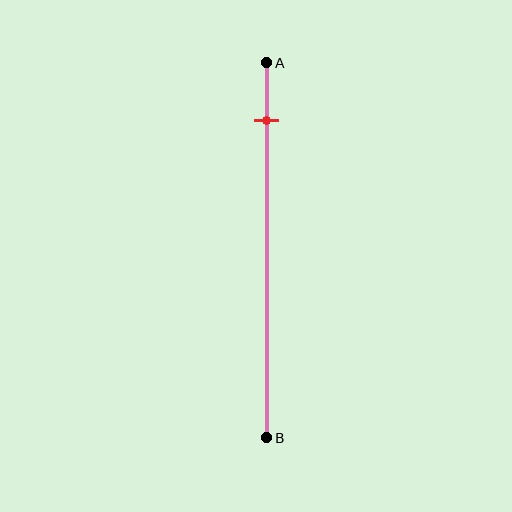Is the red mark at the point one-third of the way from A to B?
No, the mark is at about 15% from A, not at the 33% one-third point.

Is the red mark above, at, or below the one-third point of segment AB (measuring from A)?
The red mark is above the one-third point of segment AB.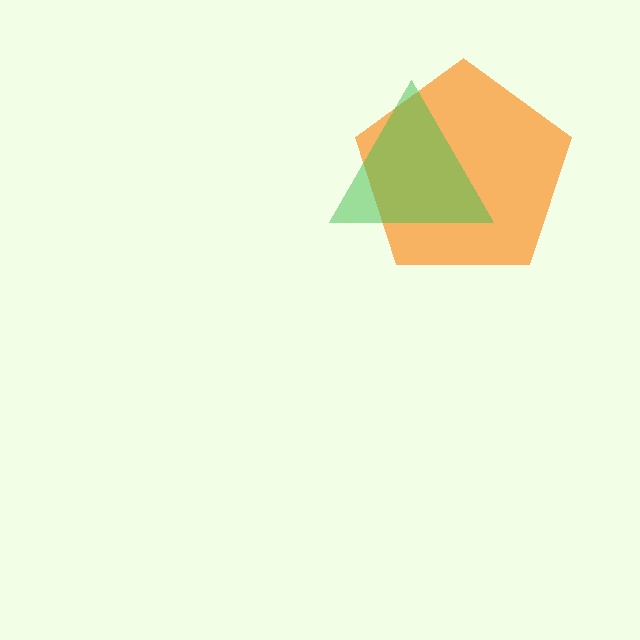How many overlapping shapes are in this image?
There are 2 overlapping shapes in the image.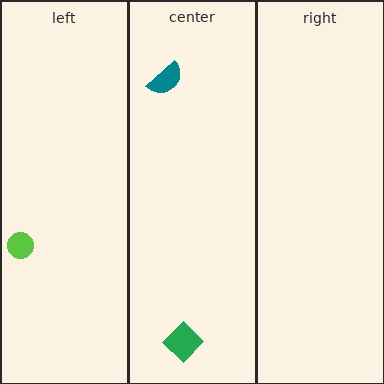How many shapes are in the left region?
1.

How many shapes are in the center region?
2.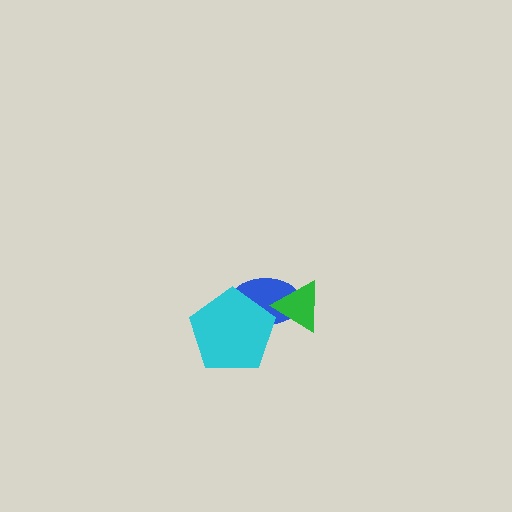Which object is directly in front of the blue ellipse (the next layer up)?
The cyan pentagon is directly in front of the blue ellipse.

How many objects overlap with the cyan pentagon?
1 object overlaps with the cyan pentagon.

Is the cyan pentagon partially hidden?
No, no other shape covers it.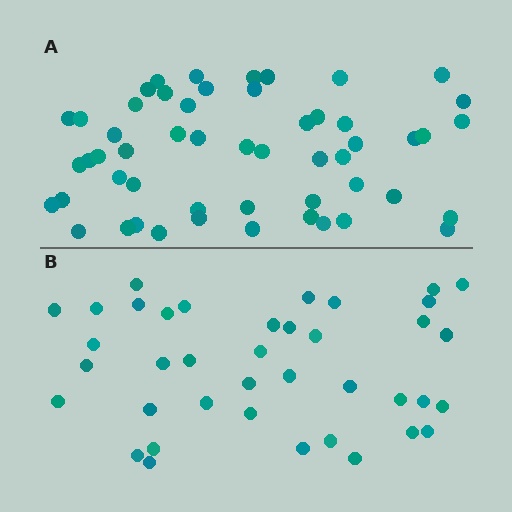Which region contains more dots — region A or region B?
Region A (the top region) has more dots.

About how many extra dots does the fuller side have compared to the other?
Region A has approximately 15 more dots than region B.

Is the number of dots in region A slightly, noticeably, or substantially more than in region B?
Region A has noticeably more, but not dramatically so. The ratio is roughly 1.4 to 1.